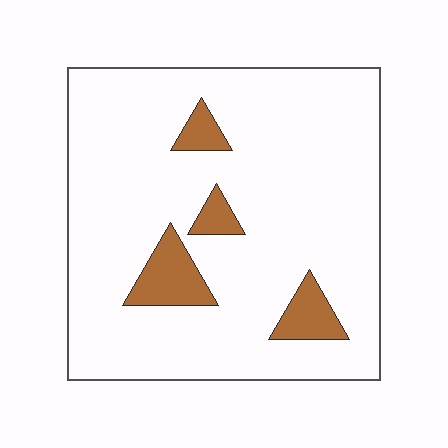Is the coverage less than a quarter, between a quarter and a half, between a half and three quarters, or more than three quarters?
Less than a quarter.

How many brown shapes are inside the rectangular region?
4.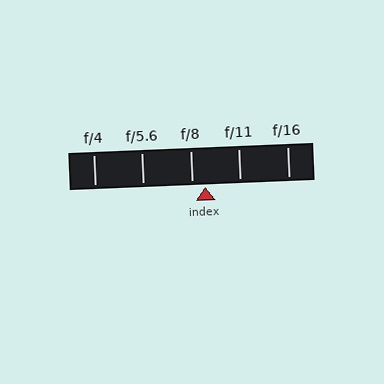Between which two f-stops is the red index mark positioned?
The index mark is between f/8 and f/11.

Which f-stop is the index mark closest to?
The index mark is closest to f/8.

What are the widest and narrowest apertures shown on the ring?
The widest aperture shown is f/4 and the narrowest is f/16.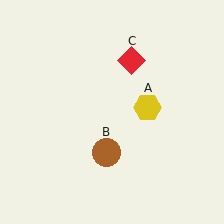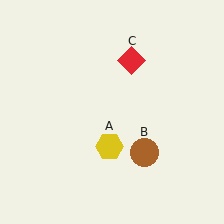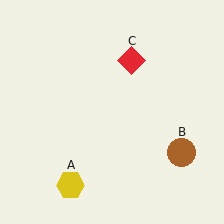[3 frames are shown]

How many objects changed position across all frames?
2 objects changed position: yellow hexagon (object A), brown circle (object B).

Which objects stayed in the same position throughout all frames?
Red diamond (object C) remained stationary.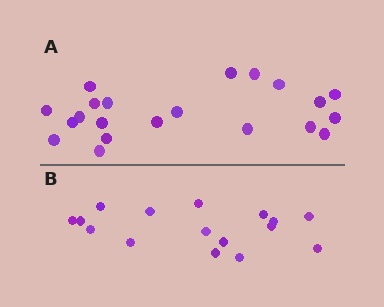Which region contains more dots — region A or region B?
Region A (the top region) has more dots.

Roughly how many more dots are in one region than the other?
Region A has about 5 more dots than region B.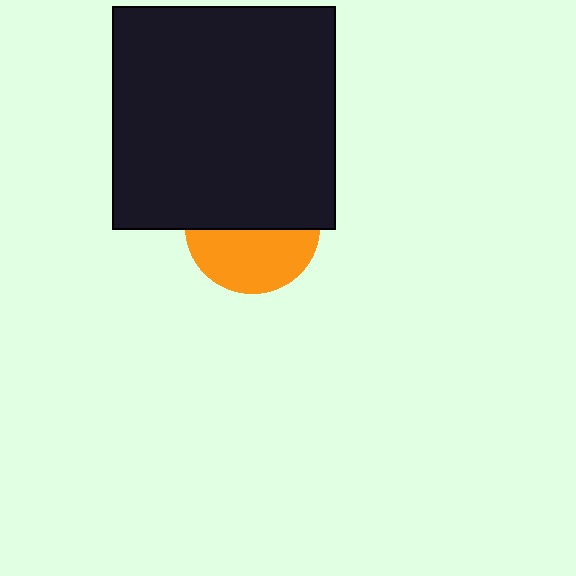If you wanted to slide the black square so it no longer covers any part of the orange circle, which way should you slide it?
Slide it up — that is the most direct way to separate the two shapes.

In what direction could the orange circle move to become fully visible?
The orange circle could move down. That would shift it out from behind the black square entirely.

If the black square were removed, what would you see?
You would see the complete orange circle.